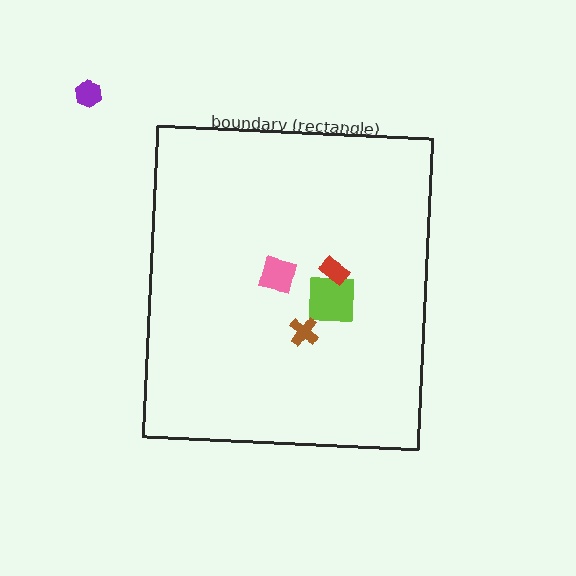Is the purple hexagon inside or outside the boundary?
Outside.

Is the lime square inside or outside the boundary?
Inside.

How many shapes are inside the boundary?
4 inside, 1 outside.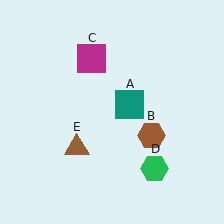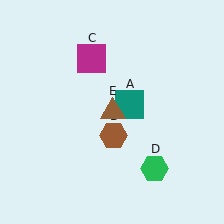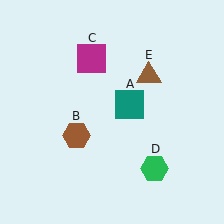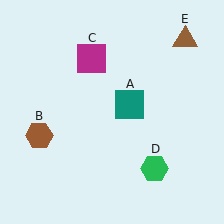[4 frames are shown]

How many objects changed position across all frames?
2 objects changed position: brown hexagon (object B), brown triangle (object E).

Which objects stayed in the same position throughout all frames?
Teal square (object A) and magenta square (object C) and green hexagon (object D) remained stationary.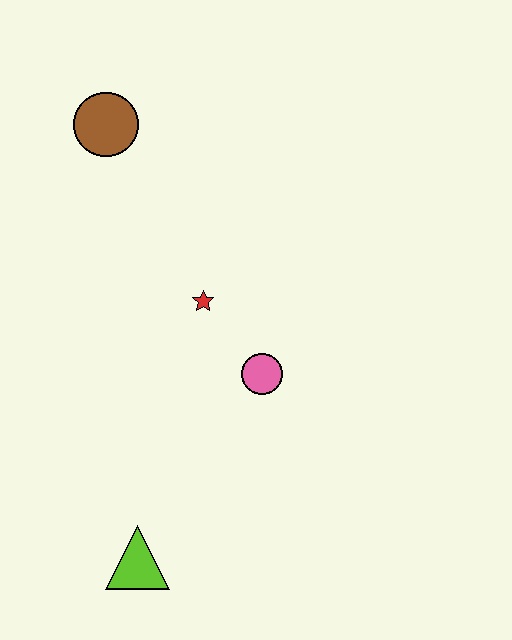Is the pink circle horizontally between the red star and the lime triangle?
No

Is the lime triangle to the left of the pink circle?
Yes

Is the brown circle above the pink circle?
Yes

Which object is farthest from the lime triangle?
The brown circle is farthest from the lime triangle.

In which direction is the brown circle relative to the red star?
The brown circle is above the red star.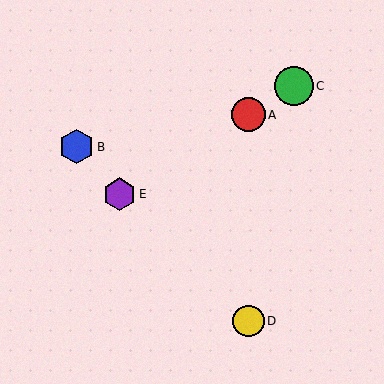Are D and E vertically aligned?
No, D is at x≈249 and E is at x≈119.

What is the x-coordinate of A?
Object A is at x≈249.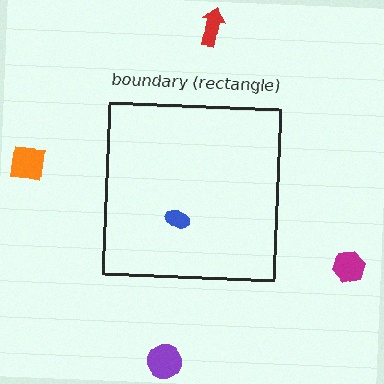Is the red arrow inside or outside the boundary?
Outside.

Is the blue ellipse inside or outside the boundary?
Inside.